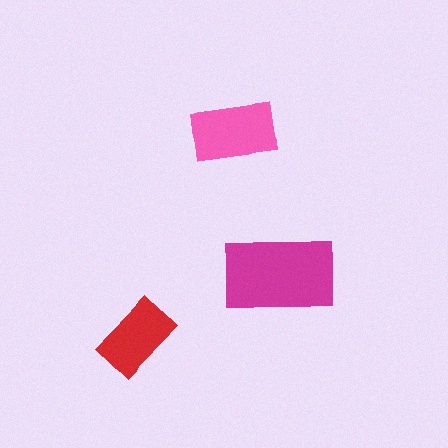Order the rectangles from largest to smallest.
the magenta one, the pink one, the red one.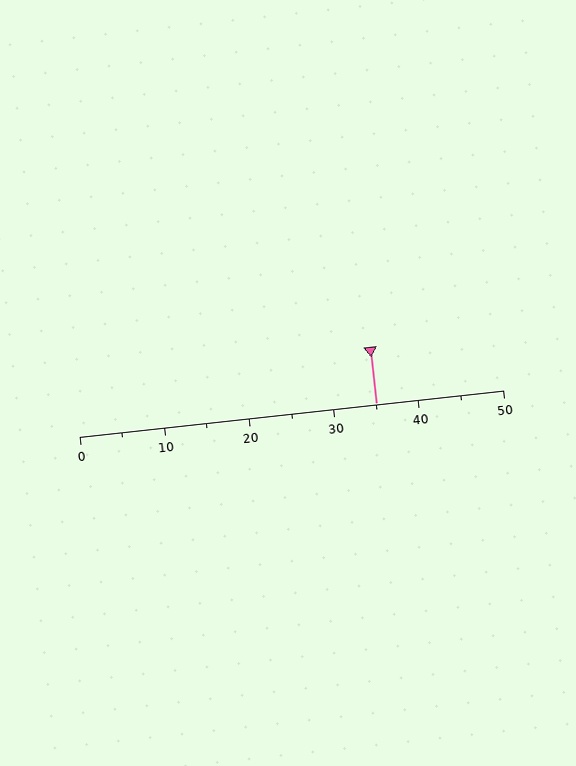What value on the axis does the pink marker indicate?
The marker indicates approximately 35.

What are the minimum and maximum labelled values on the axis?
The axis runs from 0 to 50.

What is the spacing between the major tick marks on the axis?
The major ticks are spaced 10 apart.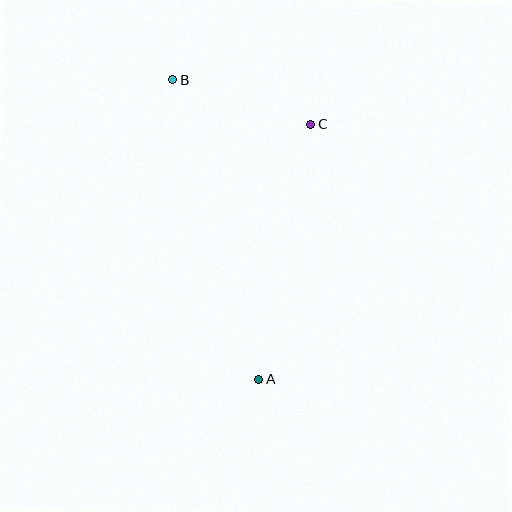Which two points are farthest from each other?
Points A and B are farthest from each other.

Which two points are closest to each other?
Points B and C are closest to each other.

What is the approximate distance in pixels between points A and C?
The distance between A and C is approximately 260 pixels.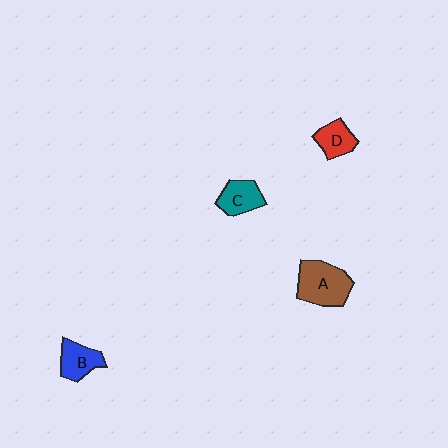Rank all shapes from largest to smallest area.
From largest to smallest: A (brown), B (blue), C (teal), D (red).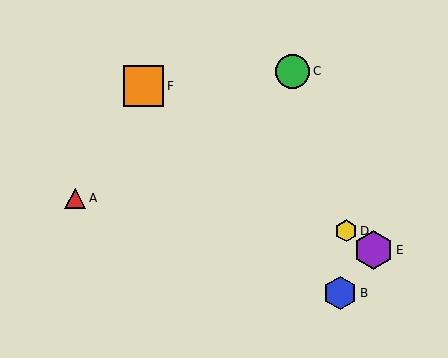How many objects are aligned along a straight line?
3 objects (D, E, F) are aligned along a straight line.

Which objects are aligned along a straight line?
Objects D, E, F are aligned along a straight line.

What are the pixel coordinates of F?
Object F is at (143, 86).